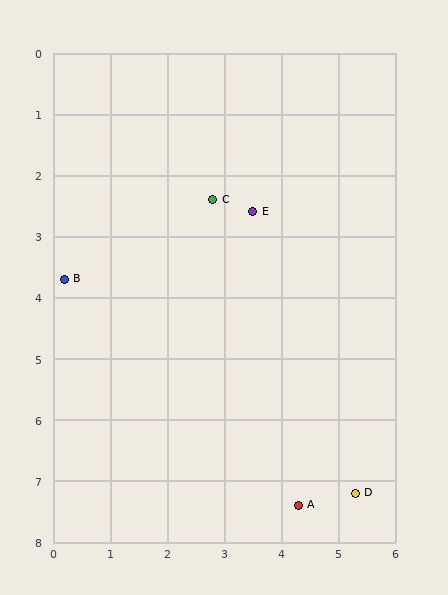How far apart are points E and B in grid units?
Points E and B are about 3.5 grid units apart.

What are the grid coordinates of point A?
Point A is at approximately (4.3, 7.4).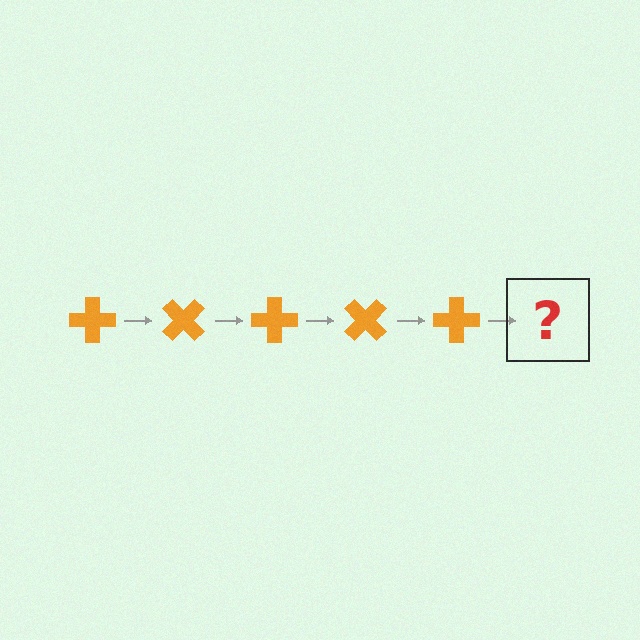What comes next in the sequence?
The next element should be an orange cross rotated 225 degrees.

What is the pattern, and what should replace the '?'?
The pattern is that the cross rotates 45 degrees each step. The '?' should be an orange cross rotated 225 degrees.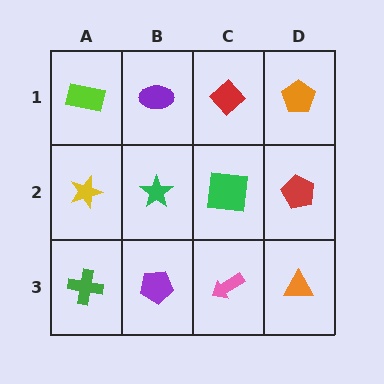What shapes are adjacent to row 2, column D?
An orange pentagon (row 1, column D), an orange triangle (row 3, column D), a green square (row 2, column C).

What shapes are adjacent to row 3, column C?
A green square (row 2, column C), a purple pentagon (row 3, column B), an orange triangle (row 3, column D).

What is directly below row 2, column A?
A green cross.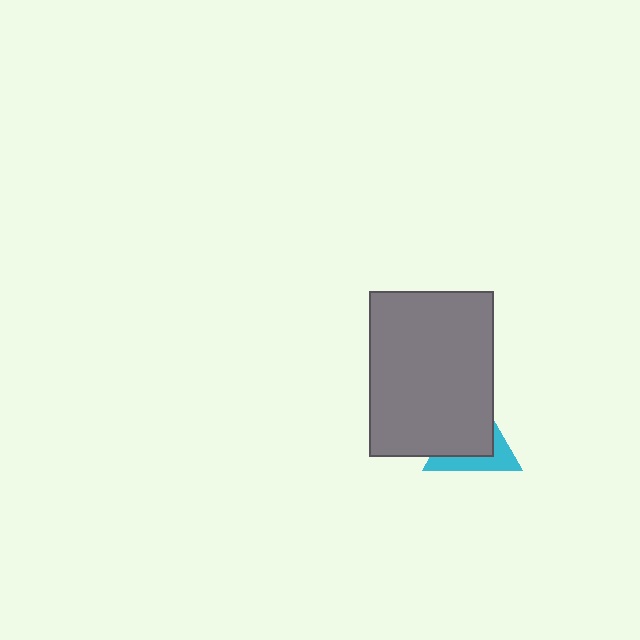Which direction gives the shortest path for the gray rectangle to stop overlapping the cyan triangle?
Moving toward the upper-left gives the shortest separation.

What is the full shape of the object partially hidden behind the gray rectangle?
The partially hidden object is a cyan triangle.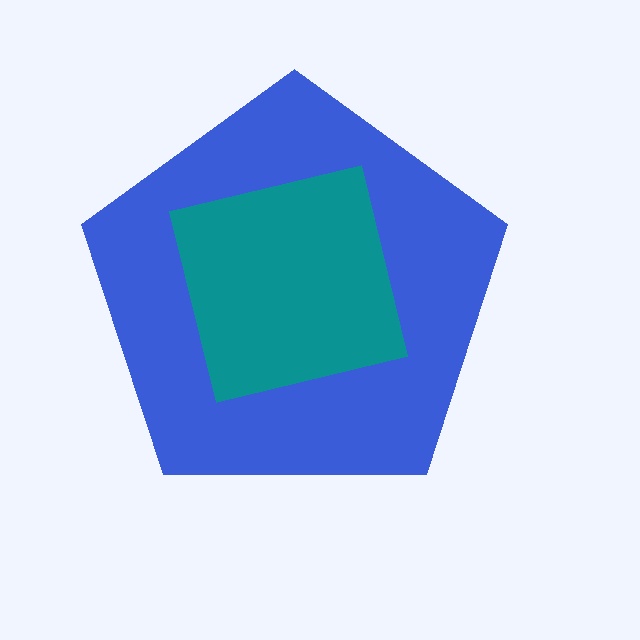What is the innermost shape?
The teal square.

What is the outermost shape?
The blue pentagon.